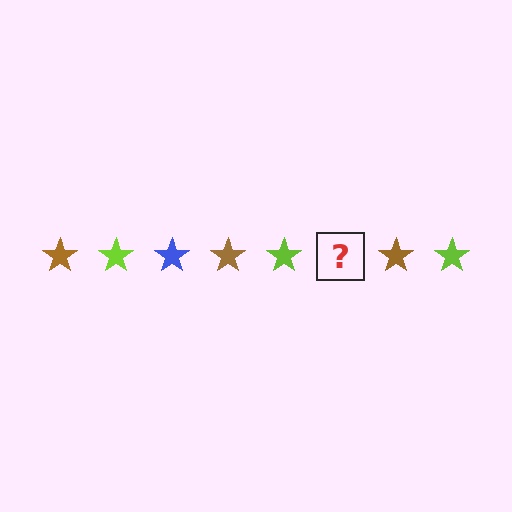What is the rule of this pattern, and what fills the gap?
The rule is that the pattern cycles through brown, lime, blue stars. The gap should be filled with a blue star.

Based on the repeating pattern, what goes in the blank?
The blank should be a blue star.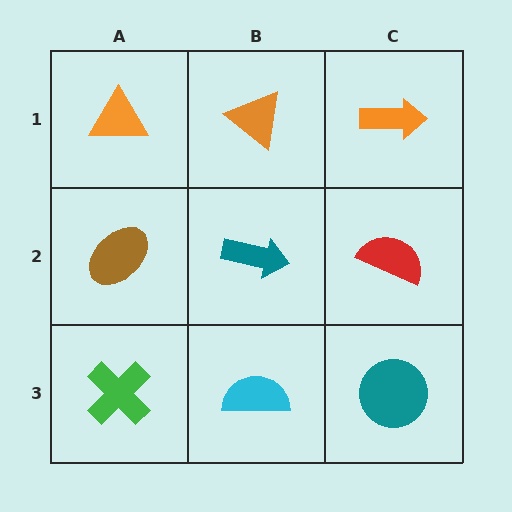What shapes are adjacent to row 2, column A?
An orange triangle (row 1, column A), a green cross (row 3, column A), a teal arrow (row 2, column B).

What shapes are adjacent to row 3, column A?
A brown ellipse (row 2, column A), a cyan semicircle (row 3, column B).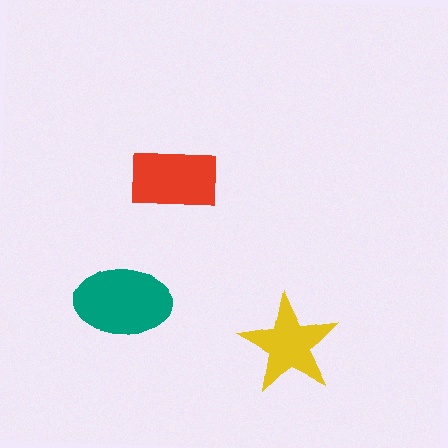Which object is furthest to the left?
The teal ellipse is leftmost.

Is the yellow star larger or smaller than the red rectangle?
Smaller.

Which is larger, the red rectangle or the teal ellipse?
The teal ellipse.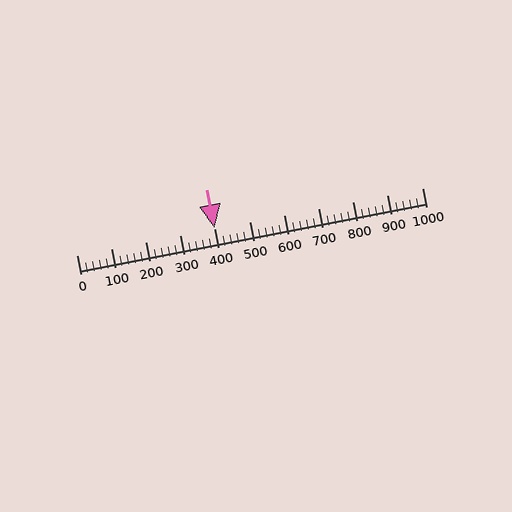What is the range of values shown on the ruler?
The ruler shows values from 0 to 1000.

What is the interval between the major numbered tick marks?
The major tick marks are spaced 100 units apart.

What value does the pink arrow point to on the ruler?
The pink arrow points to approximately 400.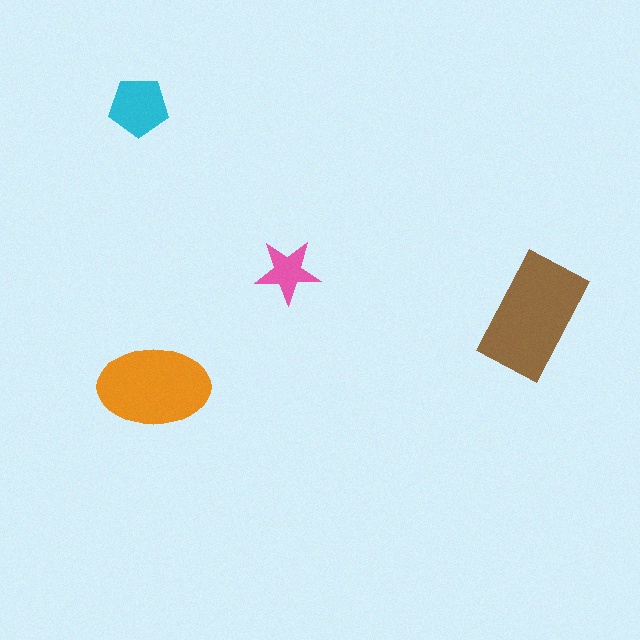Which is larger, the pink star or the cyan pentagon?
The cyan pentagon.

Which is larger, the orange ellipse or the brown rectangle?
The brown rectangle.